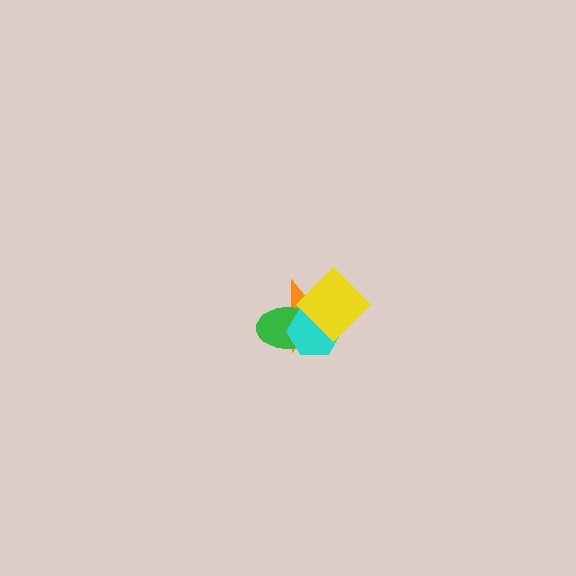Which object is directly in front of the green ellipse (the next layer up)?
The cyan hexagon is directly in front of the green ellipse.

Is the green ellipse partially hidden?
Yes, it is partially covered by another shape.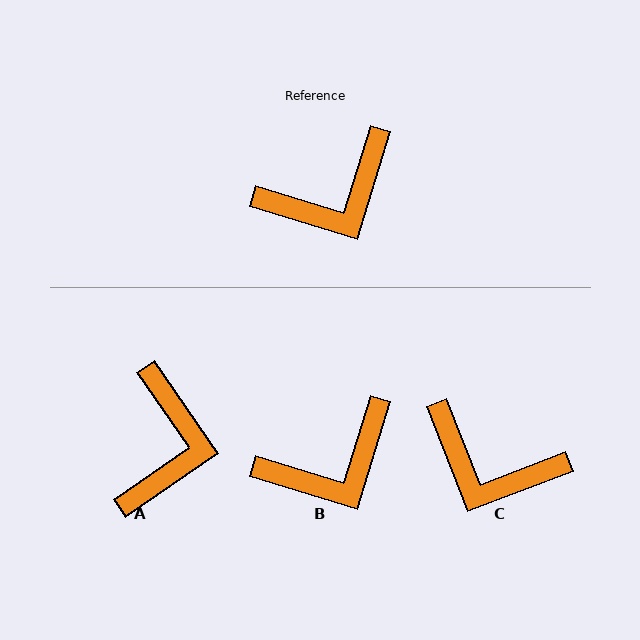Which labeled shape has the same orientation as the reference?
B.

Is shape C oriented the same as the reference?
No, it is off by about 52 degrees.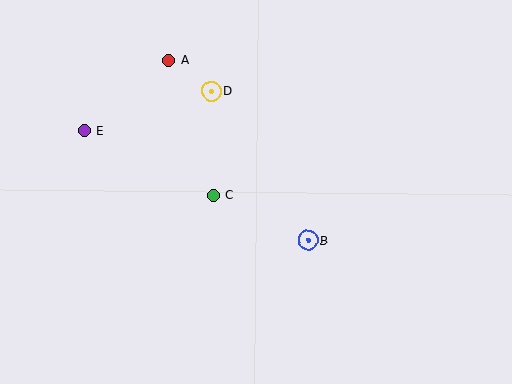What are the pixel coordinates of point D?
Point D is at (211, 91).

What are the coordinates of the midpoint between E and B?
The midpoint between E and B is at (196, 186).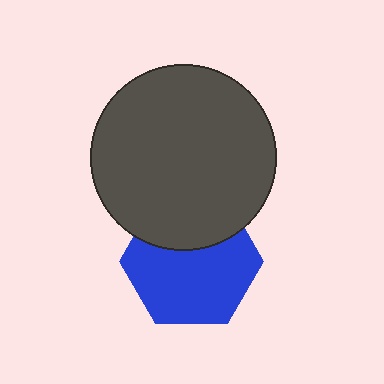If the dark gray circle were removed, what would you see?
You would see the complete blue hexagon.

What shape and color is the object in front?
The object in front is a dark gray circle.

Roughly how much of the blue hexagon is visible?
Most of it is visible (roughly 67%).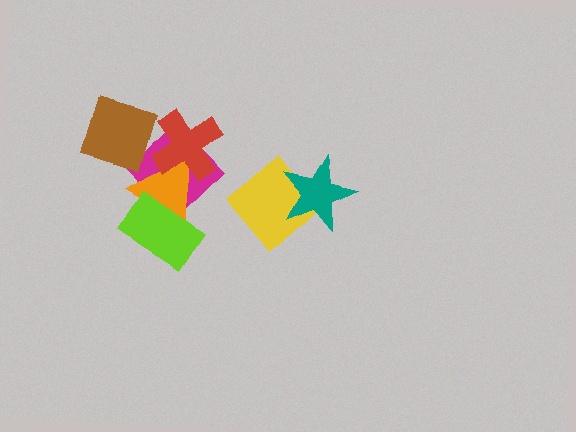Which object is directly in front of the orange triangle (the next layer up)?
The red cross is directly in front of the orange triangle.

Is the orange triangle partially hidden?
Yes, it is partially covered by another shape.